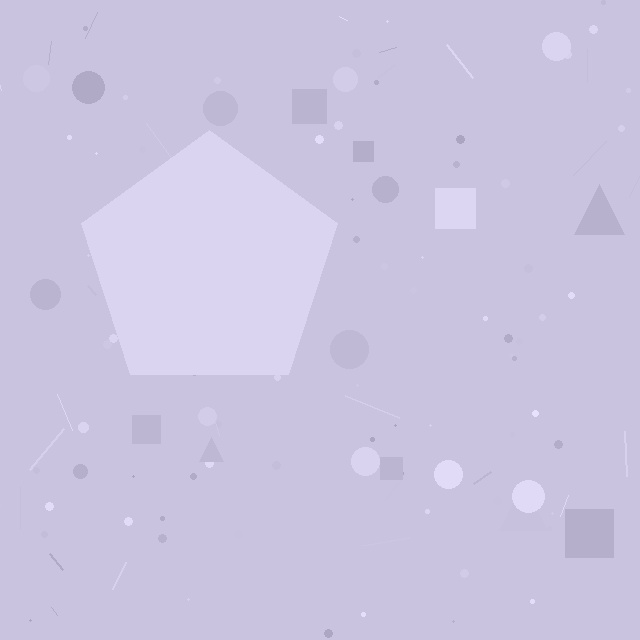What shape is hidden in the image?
A pentagon is hidden in the image.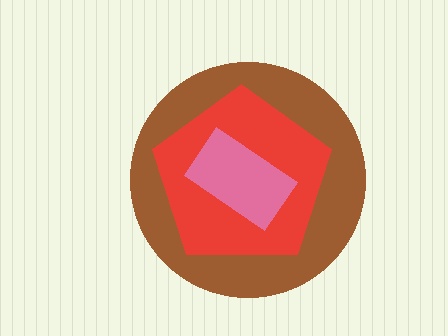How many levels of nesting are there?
3.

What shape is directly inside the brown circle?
The red pentagon.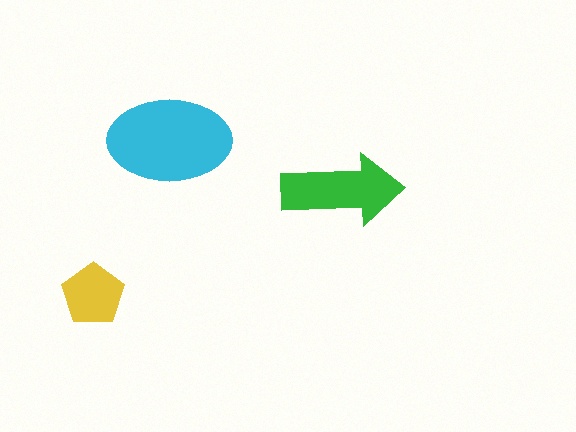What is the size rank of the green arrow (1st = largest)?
2nd.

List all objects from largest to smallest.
The cyan ellipse, the green arrow, the yellow pentagon.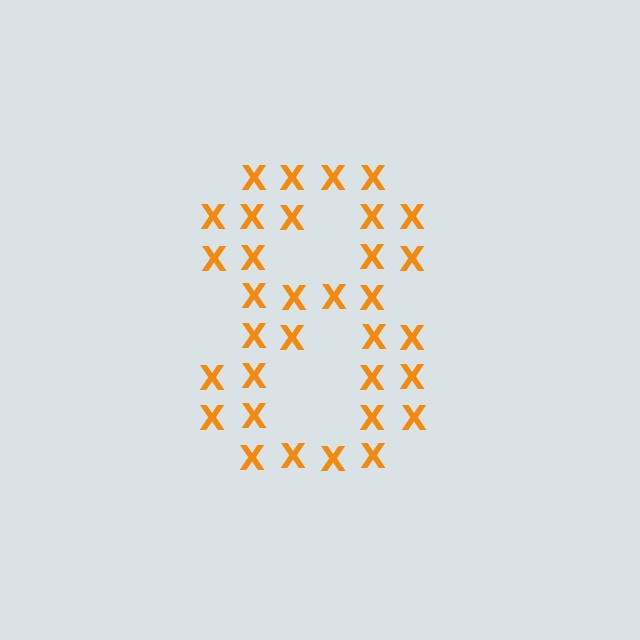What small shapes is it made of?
It is made of small letter X's.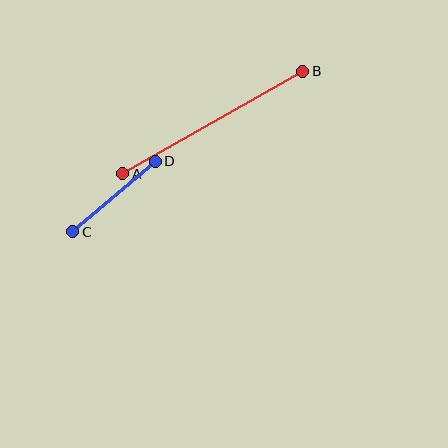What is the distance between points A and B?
The distance is approximately 207 pixels.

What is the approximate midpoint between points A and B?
The midpoint is at approximately (213, 123) pixels.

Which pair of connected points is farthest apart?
Points A and B are farthest apart.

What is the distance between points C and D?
The distance is approximately 108 pixels.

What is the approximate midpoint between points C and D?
The midpoint is at approximately (114, 197) pixels.